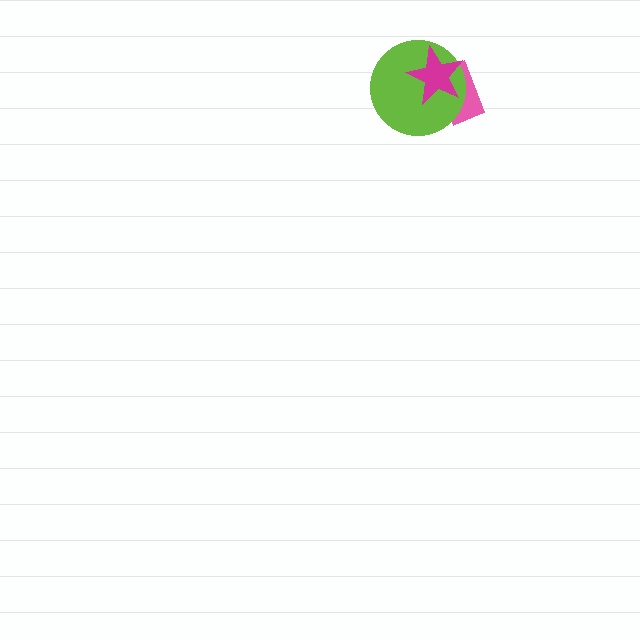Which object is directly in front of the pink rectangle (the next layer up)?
The lime circle is directly in front of the pink rectangle.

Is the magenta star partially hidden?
No, no other shape covers it.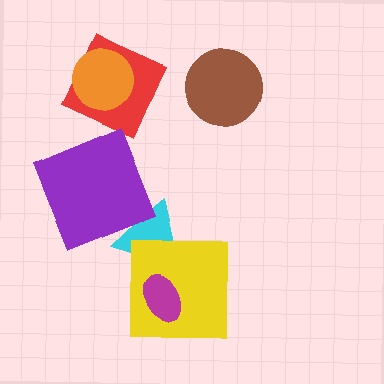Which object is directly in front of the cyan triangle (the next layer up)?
The yellow square is directly in front of the cyan triangle.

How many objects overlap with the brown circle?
0 objects overlap with the brown circle.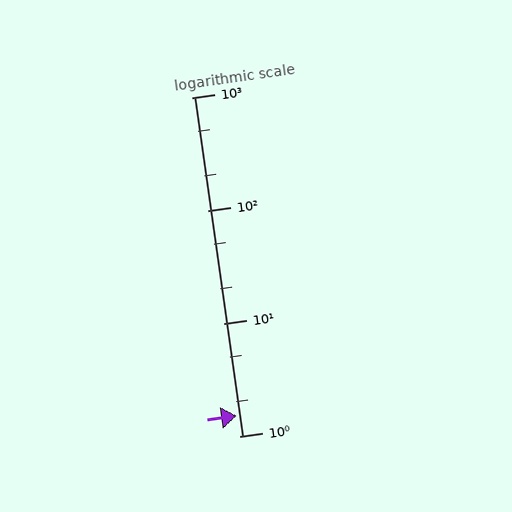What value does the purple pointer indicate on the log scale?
The pointer indicates approximately 1.5.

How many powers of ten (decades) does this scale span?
The scale spans 3 decades, from 1 to 1000.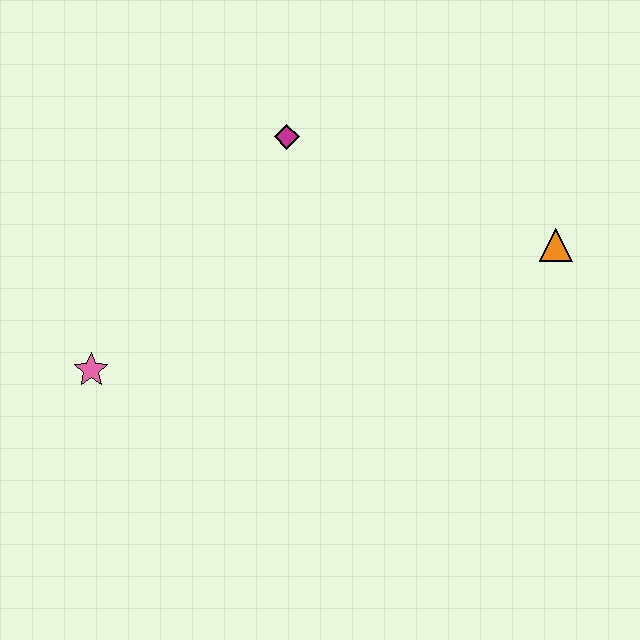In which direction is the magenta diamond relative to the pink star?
The magenta diamond is above the pink star.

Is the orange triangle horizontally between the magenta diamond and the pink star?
No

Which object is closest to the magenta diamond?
The orange triangle is closest to the magenta diamond.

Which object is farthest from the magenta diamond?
The pink star is farthest from the magenta diamond.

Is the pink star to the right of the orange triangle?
No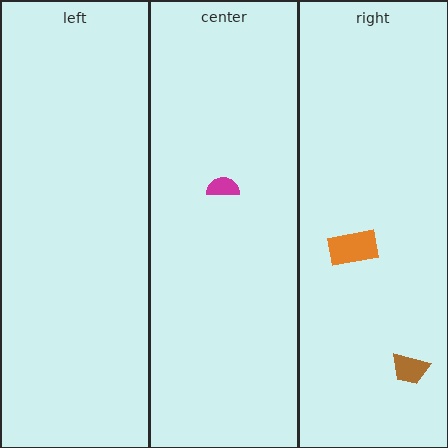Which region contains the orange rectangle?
The right region.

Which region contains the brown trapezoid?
The right region.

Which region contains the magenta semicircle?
The center region.